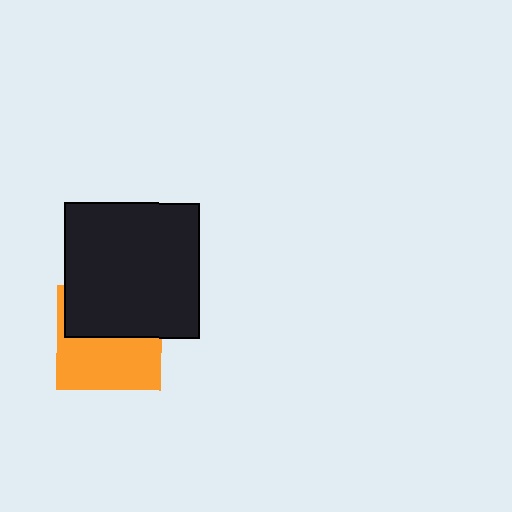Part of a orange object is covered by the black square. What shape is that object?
It is a square.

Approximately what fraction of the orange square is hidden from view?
Roughly 48% of the orange square is hidden behind the black square.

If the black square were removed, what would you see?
You would see the complete orange square.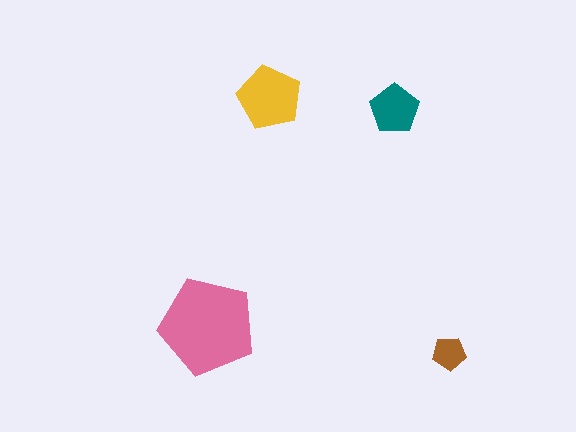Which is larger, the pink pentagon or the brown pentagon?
The pink one.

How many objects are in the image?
There are 4 objects in the image.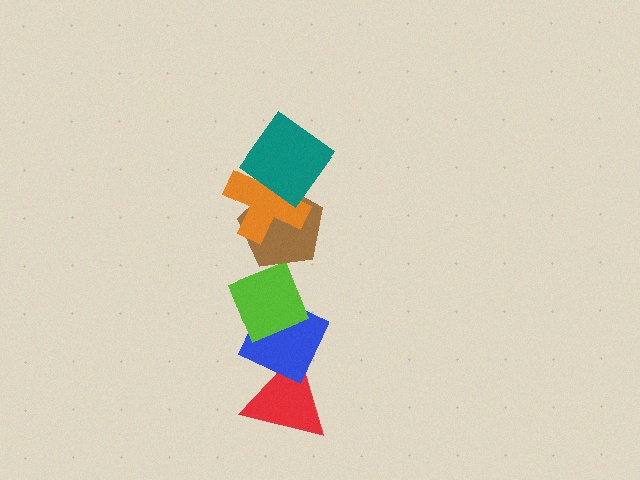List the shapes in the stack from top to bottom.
From top to bottom: the teal diamond, the orange cross, the brown pentagon, the lime diamond, the blue diamond, the red triangle.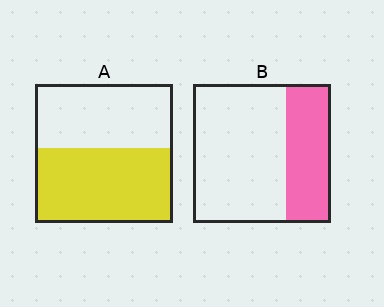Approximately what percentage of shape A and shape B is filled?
A is approximately 55% and B is approximately 35%.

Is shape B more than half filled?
No.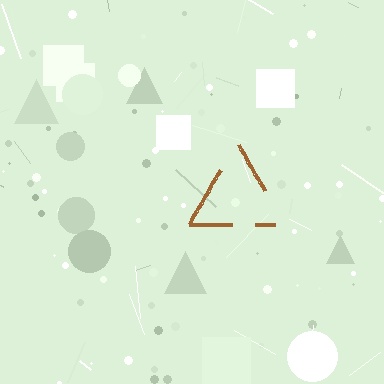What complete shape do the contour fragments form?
The contour fragments form a triangle.